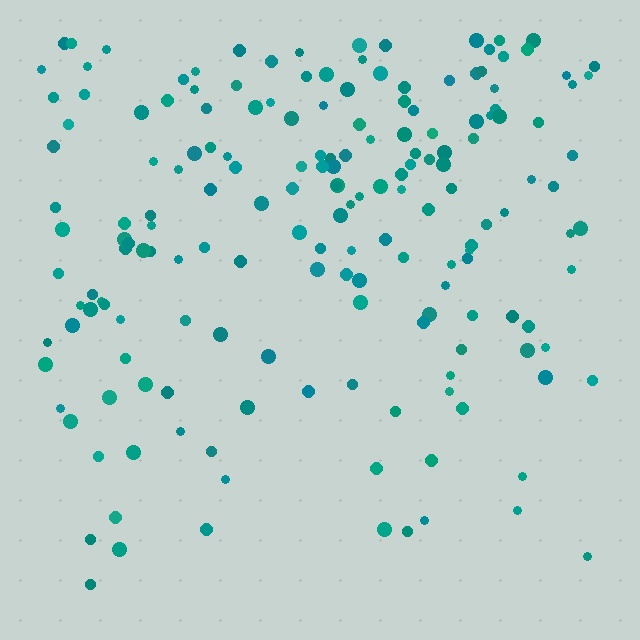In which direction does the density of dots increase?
From bottom to top, with the top side densest.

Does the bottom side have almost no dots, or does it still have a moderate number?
Still a moderate number, just noticeably fewer than the top.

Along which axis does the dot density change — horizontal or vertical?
Vertical.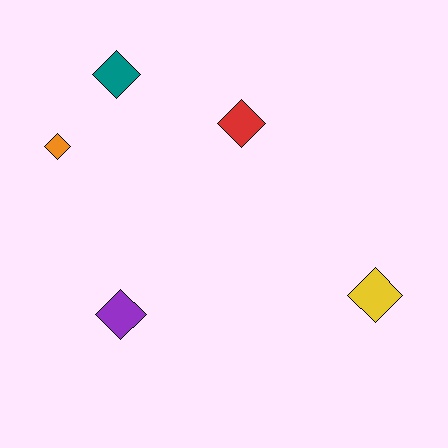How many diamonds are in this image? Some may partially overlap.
There are 5 diamonds.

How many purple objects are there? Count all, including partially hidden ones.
There is 1 purple object.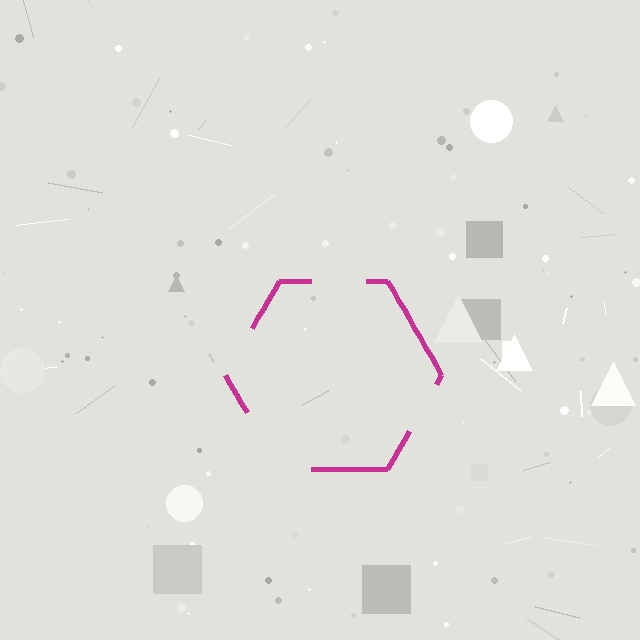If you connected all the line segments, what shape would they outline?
They would outline a hexagon.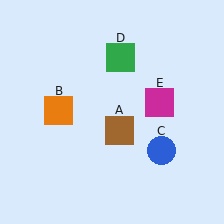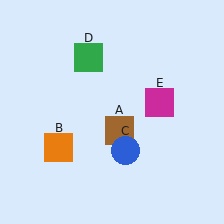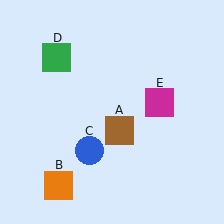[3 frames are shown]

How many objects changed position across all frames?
3 objects changed position: orange square (object B), blue circle (object C), green square (object D).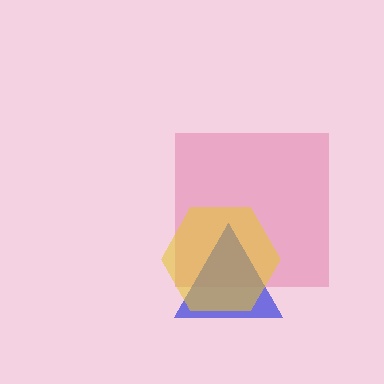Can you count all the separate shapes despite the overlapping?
Yes, there are 3 separate shapes.